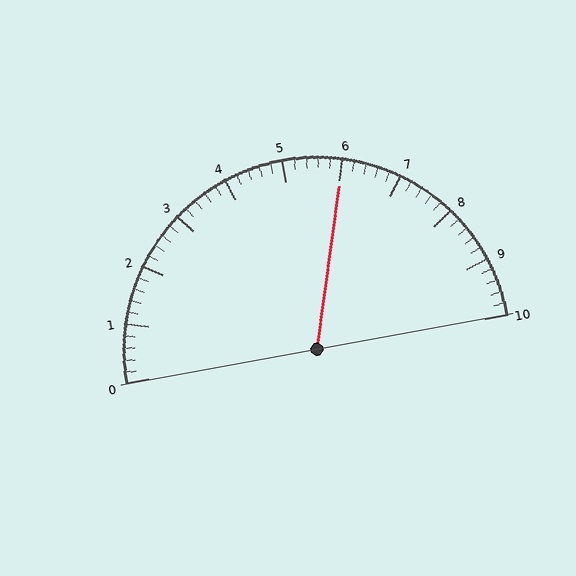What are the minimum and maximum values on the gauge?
The gauge ranges from 0 to 10.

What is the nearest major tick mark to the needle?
The nearest major tick mark is 6.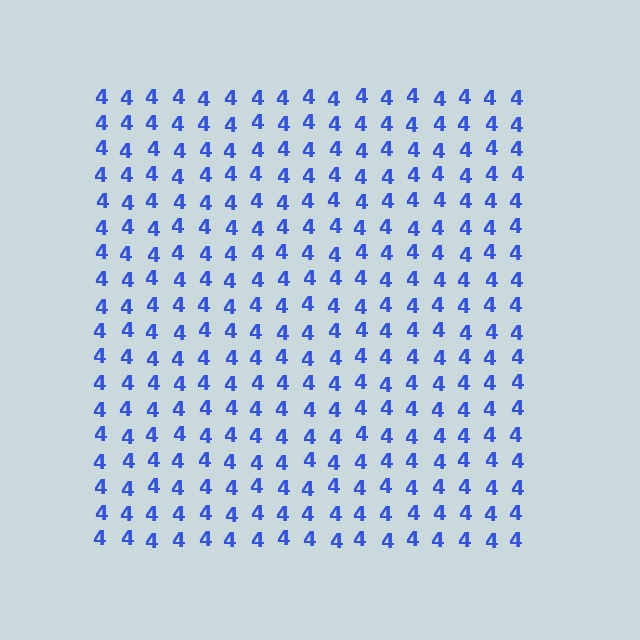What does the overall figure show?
The overall figure shows a square.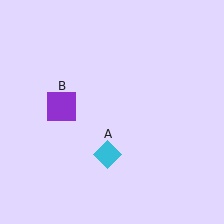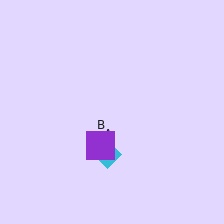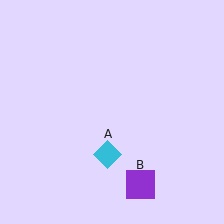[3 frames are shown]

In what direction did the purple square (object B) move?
The purple square (object B) moved down and to the right.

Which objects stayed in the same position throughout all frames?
Cyan diamond (object A) remained stationary.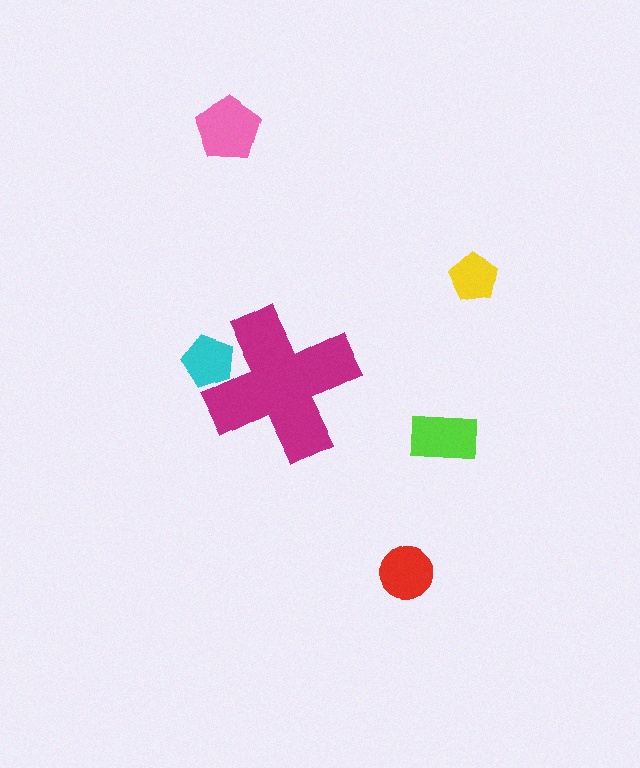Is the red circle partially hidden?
No, the red circle is fully visible.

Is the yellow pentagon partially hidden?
No, the yellow pentagon is fully visible.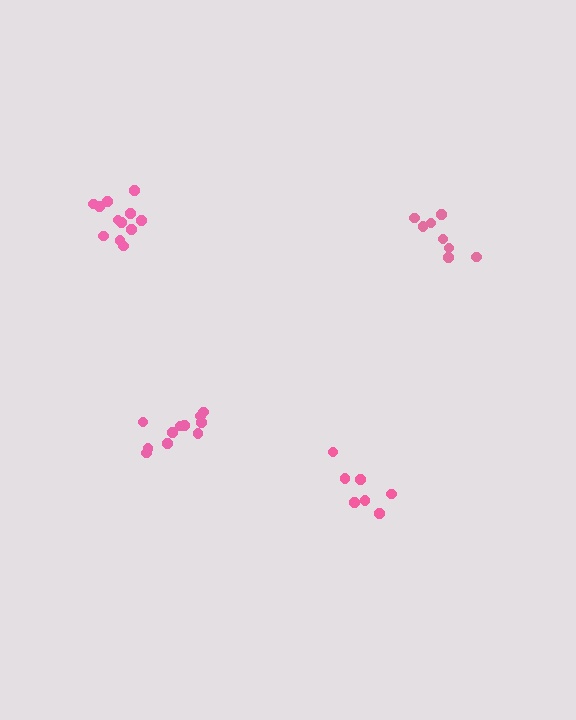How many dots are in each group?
Group 1: 8 dots, Group 2: 11 dots, Group 3: 7 dots, Group 4: 13 dots (39 total).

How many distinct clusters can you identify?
There are 4 distinct clusters.